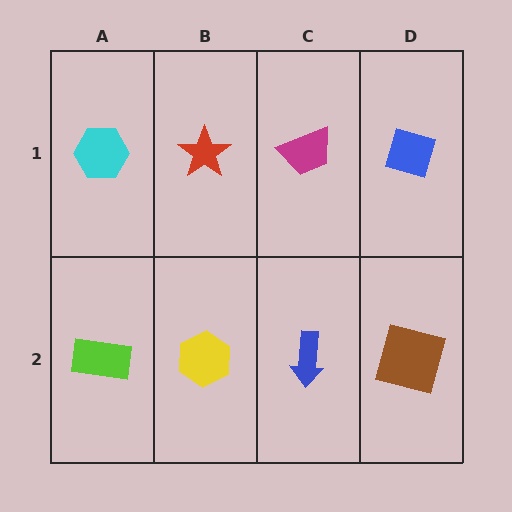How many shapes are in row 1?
4 shapes.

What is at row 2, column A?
A lime rectangle.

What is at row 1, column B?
A red star.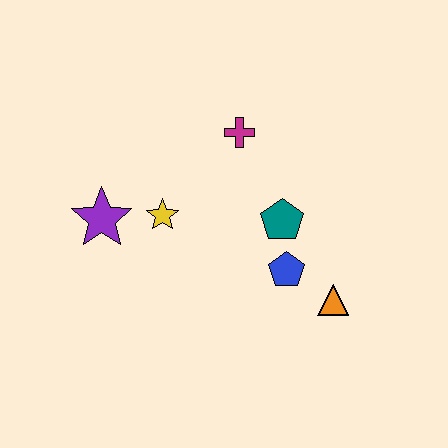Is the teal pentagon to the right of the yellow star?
Yes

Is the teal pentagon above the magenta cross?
No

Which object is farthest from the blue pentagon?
The purple star is farthest from the blue pentagon.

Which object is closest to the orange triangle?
The blue pentagon is closest to the orange triangle.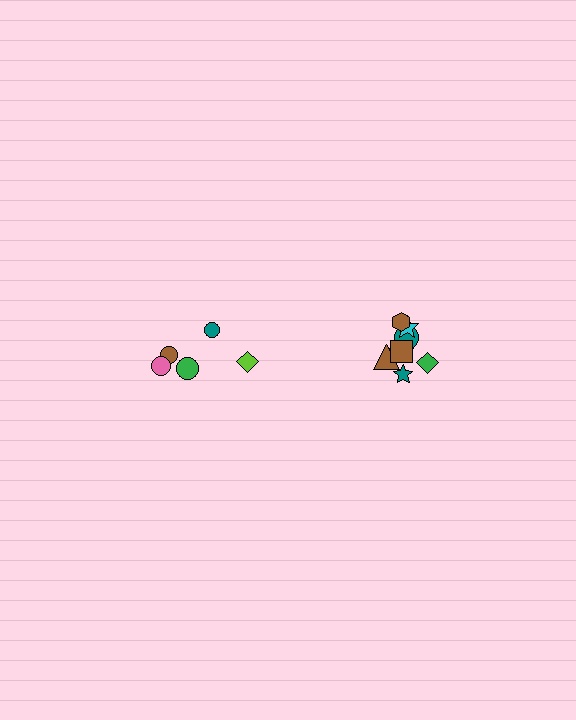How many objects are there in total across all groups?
There are 13 objects.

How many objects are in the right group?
There are 8 objects.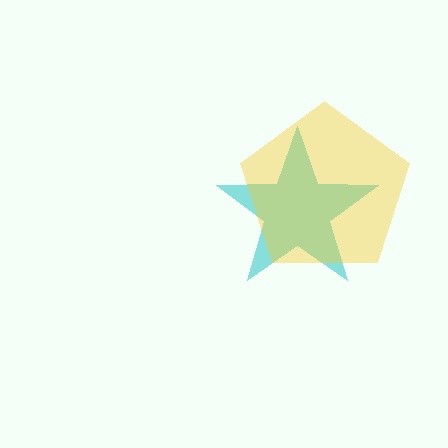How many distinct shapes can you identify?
There are 2 distinct shapes: a cyan star, a yellow pentagon.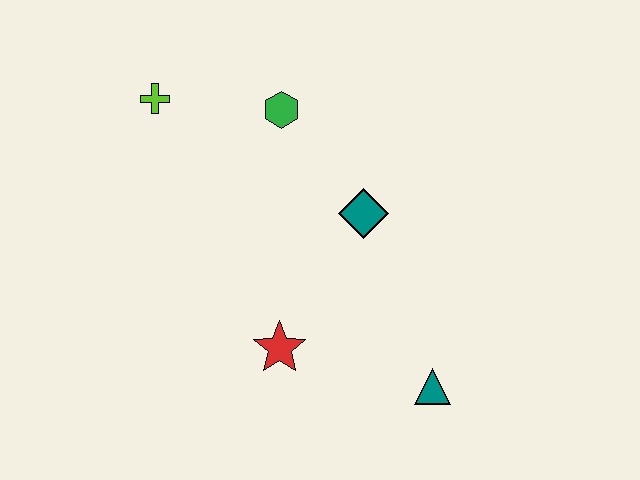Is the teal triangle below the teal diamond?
Yes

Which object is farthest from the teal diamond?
The lime cross is farthest from the teal diamond.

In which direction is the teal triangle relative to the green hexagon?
The teal triangle is below the green hexagon.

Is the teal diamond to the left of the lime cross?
No